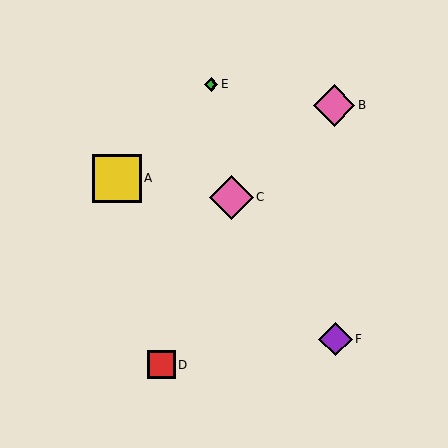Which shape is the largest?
The yellow square (labeled A) is the largest.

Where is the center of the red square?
The center of the red square is at (161, 365).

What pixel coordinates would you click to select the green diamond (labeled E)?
Click at (211, 84) to select the green diamond E.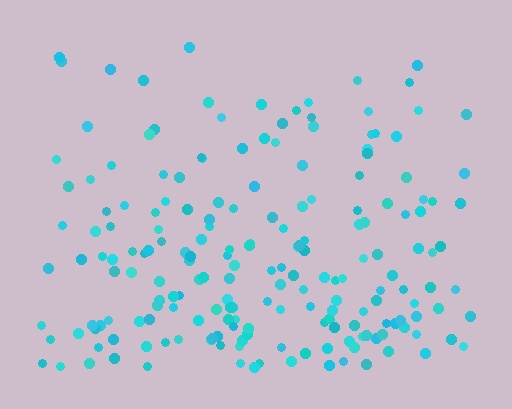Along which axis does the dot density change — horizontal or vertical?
Vertical.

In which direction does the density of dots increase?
From top to bottom, with the bottom side densest.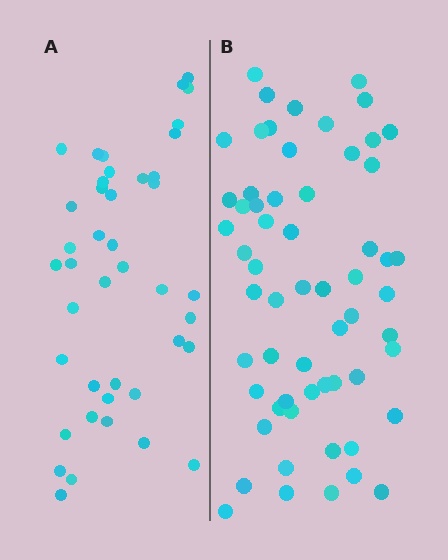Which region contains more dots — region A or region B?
Region B (the right region) has more dots.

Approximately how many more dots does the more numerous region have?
Region B has approximately 20 more dots than region A.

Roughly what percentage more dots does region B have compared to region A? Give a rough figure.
About 45% more.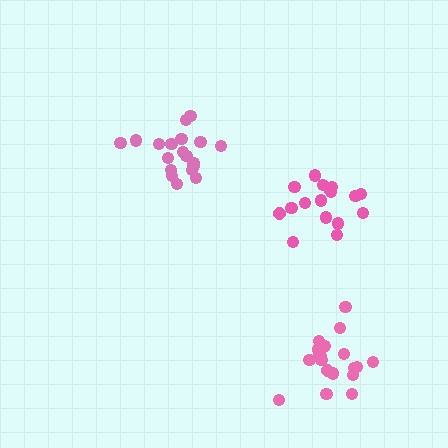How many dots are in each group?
Group 1: 19 dots, Group 2: 20 dots, Group 3: 17 dots (56 total).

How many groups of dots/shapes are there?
There are 3 groups.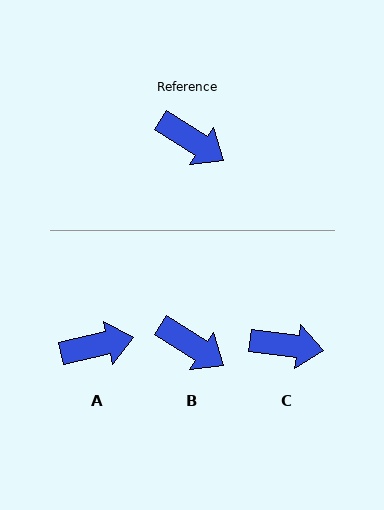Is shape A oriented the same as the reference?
No, it is off by about 45 degrees.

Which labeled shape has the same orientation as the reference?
B.